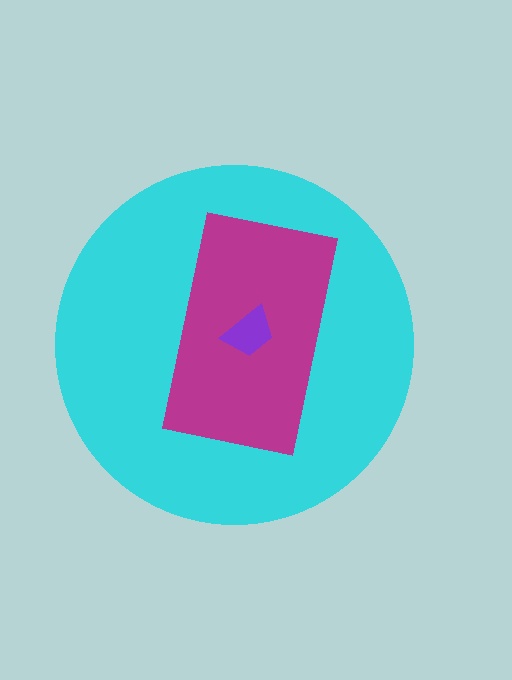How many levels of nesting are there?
3.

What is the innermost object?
The purple trapezoid.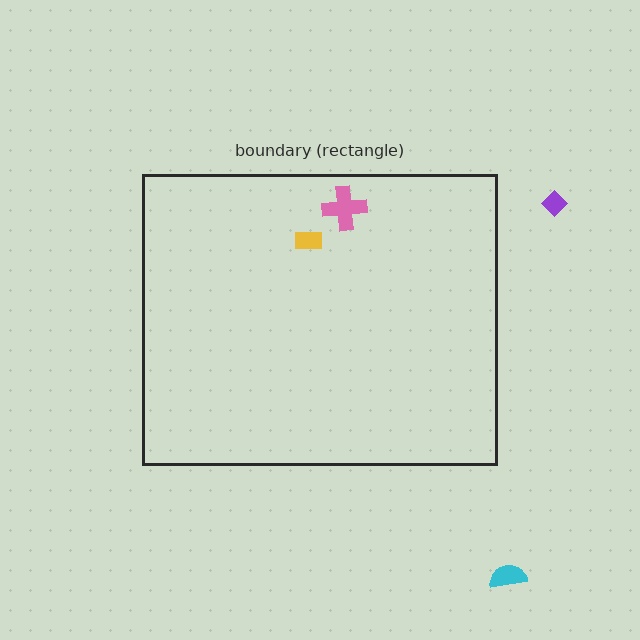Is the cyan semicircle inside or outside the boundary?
Outside.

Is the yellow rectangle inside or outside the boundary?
Inside.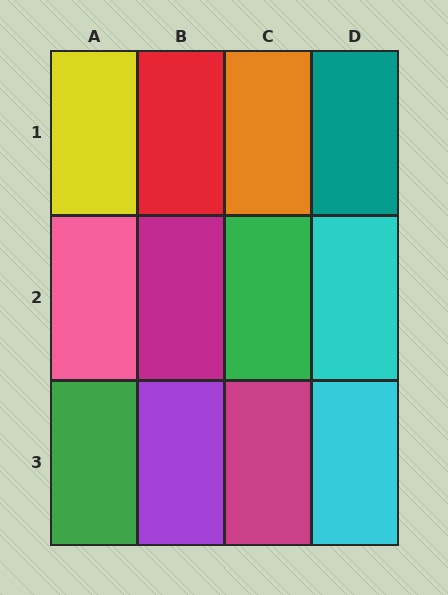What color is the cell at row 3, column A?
Green.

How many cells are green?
2 cells are green.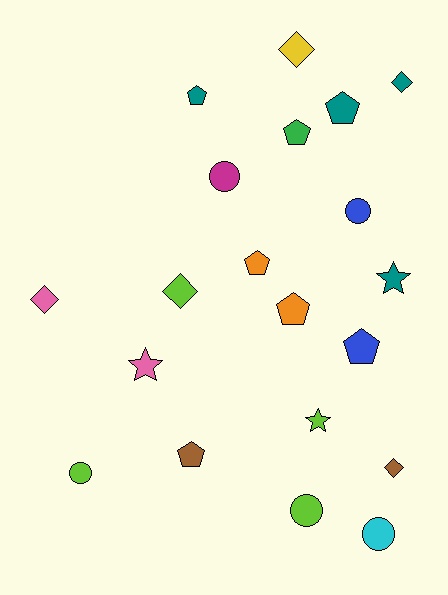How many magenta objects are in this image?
There is 1 magenta object.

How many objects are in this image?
There are 20 objects.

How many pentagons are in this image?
There are 7 pentagons.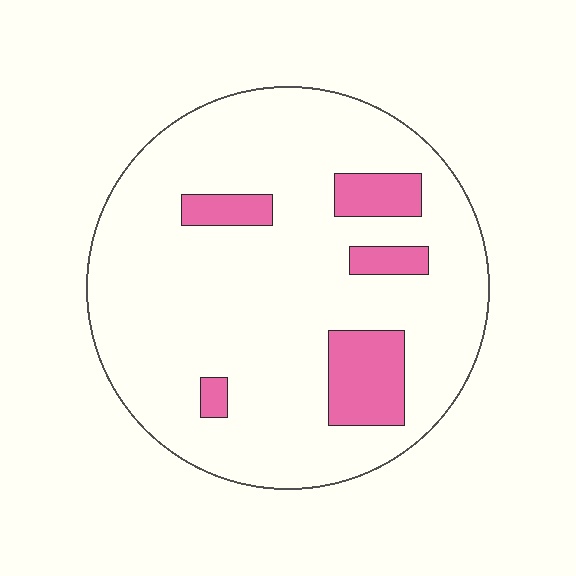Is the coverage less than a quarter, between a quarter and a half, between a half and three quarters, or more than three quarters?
Less than a quarter.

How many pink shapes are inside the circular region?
5.